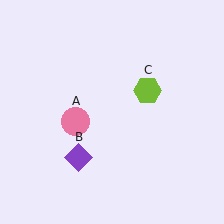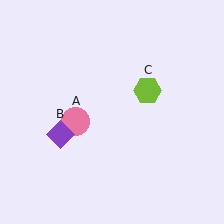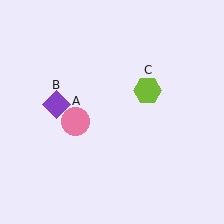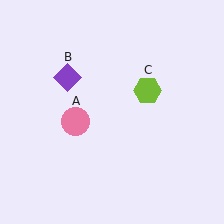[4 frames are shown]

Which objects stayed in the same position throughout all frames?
Pink circle (object A) and lime hexagon (object C) remained stationary.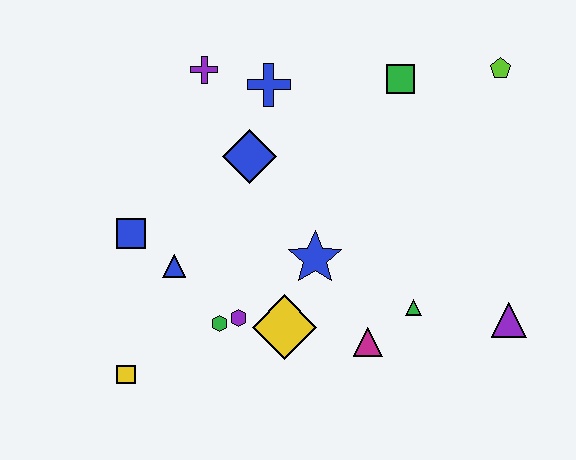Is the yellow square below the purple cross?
Yes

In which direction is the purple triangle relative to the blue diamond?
The purple triangle is to the right of the blue diamond.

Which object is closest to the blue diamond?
The blue cross is closest to the blue diamond.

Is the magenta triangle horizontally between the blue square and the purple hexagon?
No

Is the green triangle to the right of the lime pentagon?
No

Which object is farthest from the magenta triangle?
The purple cross is farthest from the magenta triangle.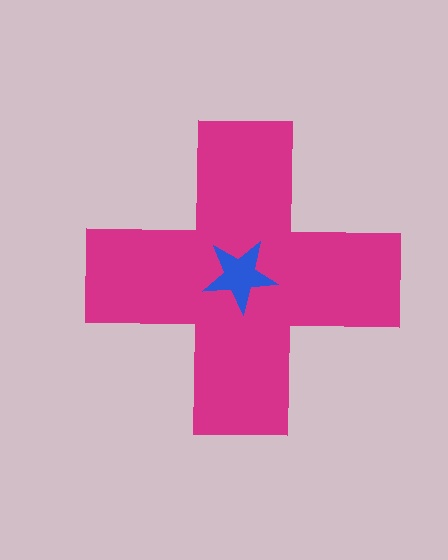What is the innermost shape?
The blue star.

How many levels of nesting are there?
2.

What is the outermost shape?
The magenta cross.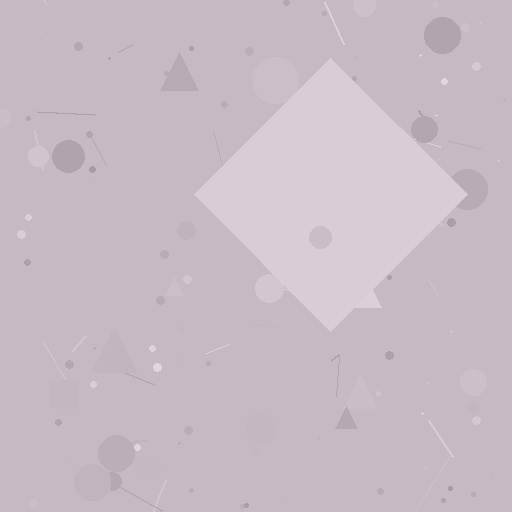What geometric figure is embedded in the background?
A diamond is embedded in the background.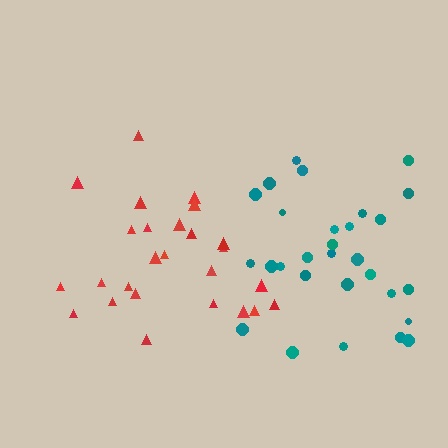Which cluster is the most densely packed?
Red.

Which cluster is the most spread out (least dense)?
Teal.